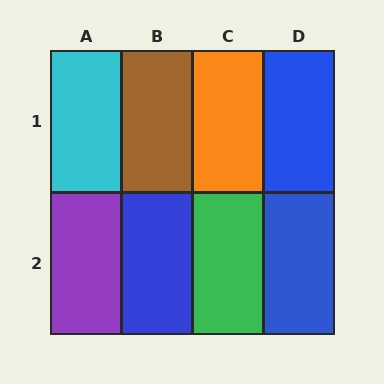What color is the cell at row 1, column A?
Cyan.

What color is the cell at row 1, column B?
Brown.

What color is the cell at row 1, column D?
Blue.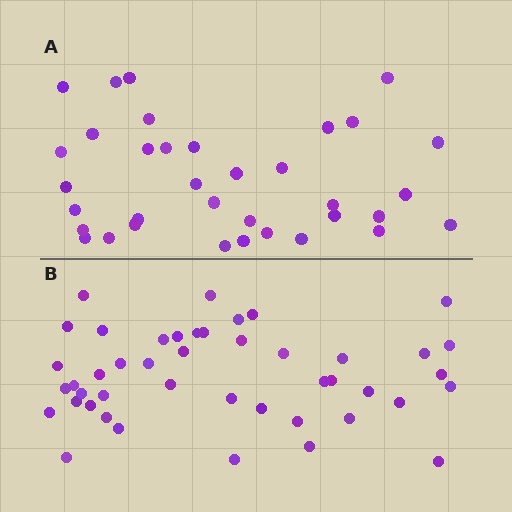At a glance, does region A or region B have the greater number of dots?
Region B (the bottom region) has more dots.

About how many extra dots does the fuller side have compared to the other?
Region B has roughly 10 or so more dots than region A.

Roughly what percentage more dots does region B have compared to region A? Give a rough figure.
About 30% more.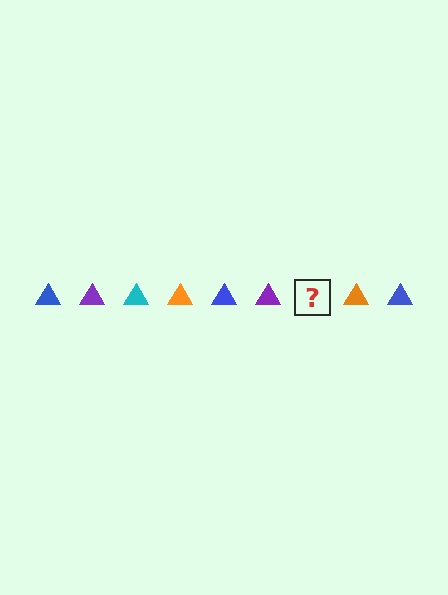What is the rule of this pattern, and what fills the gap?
The rule is that the pattern cycles through blue, purple, cyan, orange triangles. The gap should be filled with a cyan triangle.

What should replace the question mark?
The question mark should be replaced with a cyan triangle.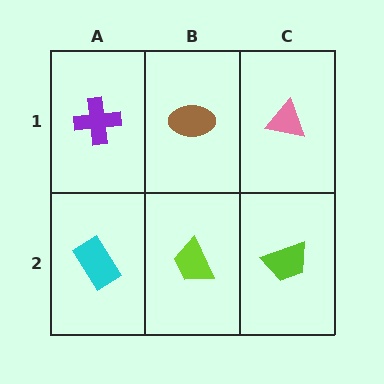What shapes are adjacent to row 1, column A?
A cyan rectangle (row 2, column A), a brown ellipse (row 1, column B).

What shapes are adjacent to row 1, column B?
A lime trapezoid (row 2, column B), a purple cross (row 1, column A), a pink triangle (row 1, column C).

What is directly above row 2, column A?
A purple cross.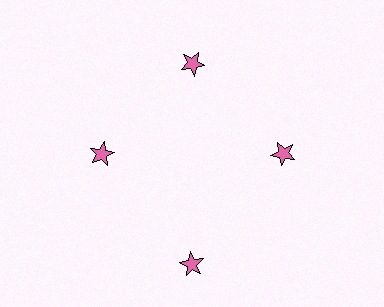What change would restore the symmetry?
The symmetry would be restored by moving it inward, back onto the ring so that all 4 stars sit at equal angles and equal distance from the center.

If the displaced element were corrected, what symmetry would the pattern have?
It would have 4-fold rotational symmetry — the pattern would map onto itself every 90 degrees.